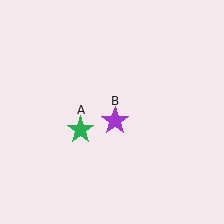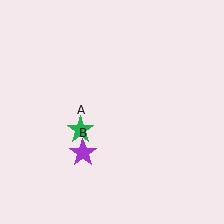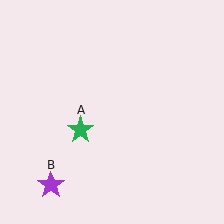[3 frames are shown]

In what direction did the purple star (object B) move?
The purple star (object B) moved down and to the left.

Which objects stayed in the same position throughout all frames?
Green star (object A) remained stationary.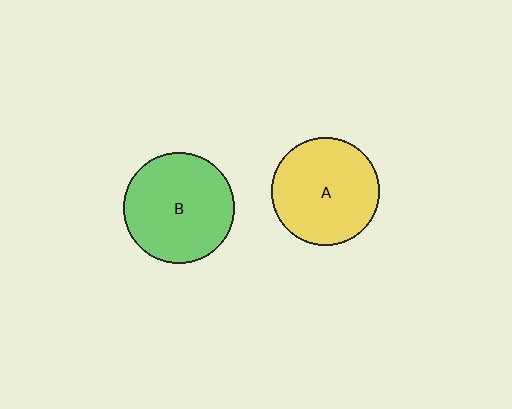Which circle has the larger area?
Circle B (green).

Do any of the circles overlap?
No, none of the circles overlap.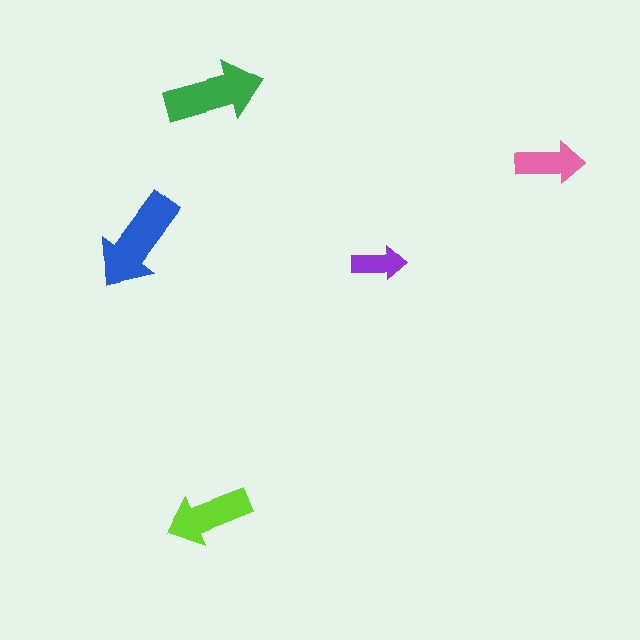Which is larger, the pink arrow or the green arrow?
The green one.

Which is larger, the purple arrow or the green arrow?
The green one.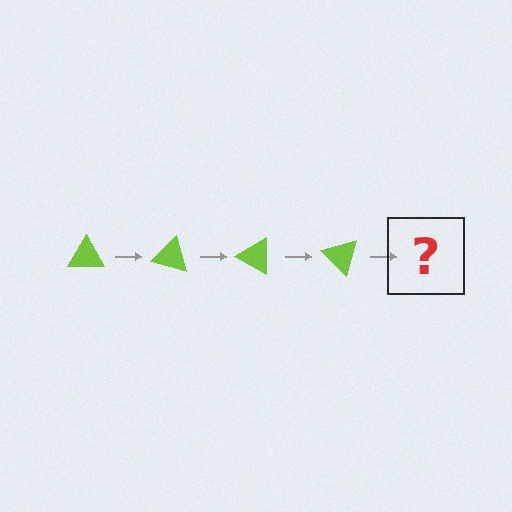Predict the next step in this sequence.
The next step is a lime triangle rotated 60 degrees.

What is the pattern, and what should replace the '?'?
The pattern is that the triangle rotates 15 degrees each step. The '?' should be a lime triangle rotated 60 degrees.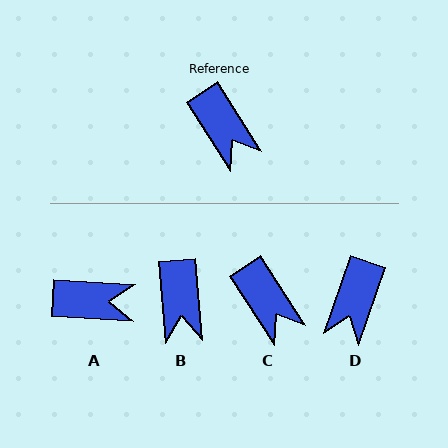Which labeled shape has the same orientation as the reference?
C.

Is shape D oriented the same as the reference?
No, it is off by about 51 degrees.